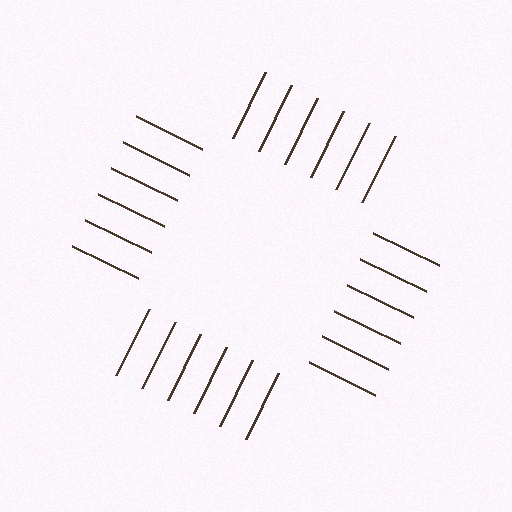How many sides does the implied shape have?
4 sides — the line-ends trace a square.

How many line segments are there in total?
24 — 6 along each of the 4 edges.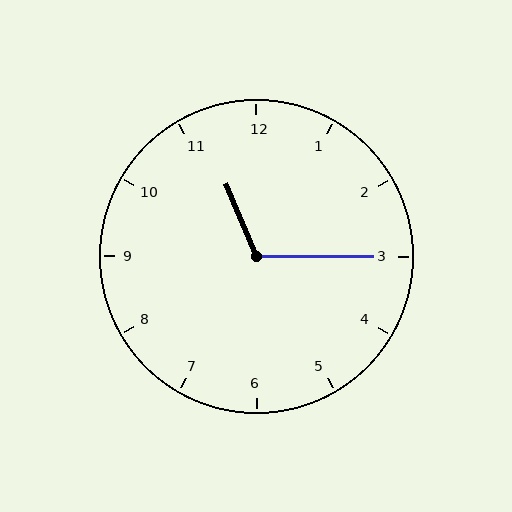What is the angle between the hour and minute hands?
Approximately 112 degrees.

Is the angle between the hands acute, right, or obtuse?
It is obtuse.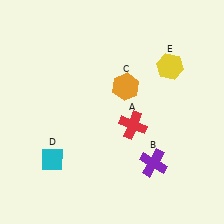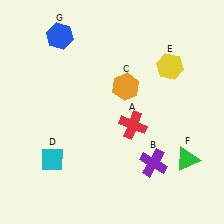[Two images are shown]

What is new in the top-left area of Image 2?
A blue hexagon (G) was added in the top-left area of Image 2.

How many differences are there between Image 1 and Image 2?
There are 2 differences between the two images.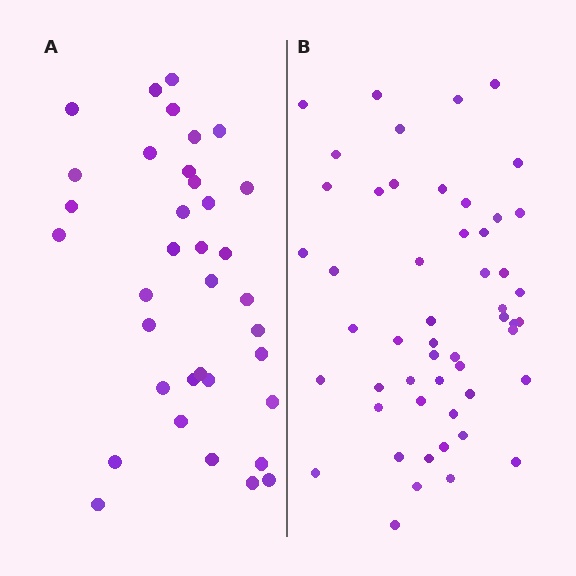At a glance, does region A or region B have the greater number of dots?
Region B (the right region) has more dots.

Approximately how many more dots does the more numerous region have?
Region B has approximately 15 more dots than region A.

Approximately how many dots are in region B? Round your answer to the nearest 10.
About 50 dots. (The exact count is 52, which rounds to 50.)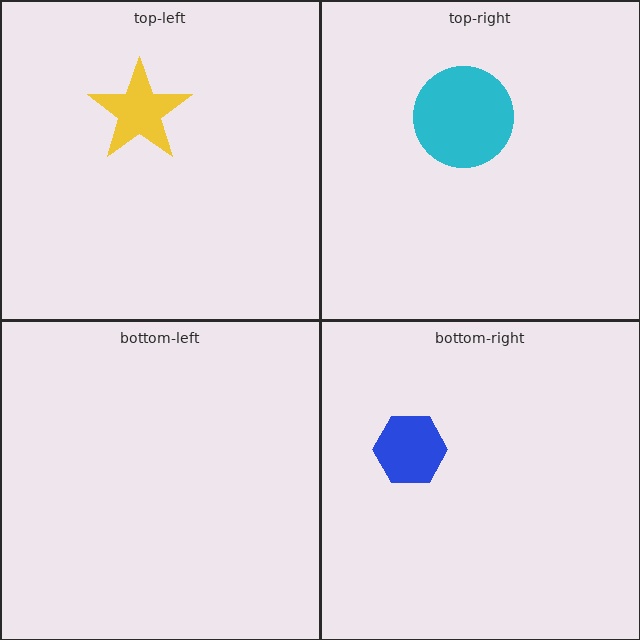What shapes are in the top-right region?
The cyan circle.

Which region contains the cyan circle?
The top-right region.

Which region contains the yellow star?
The top-left region.